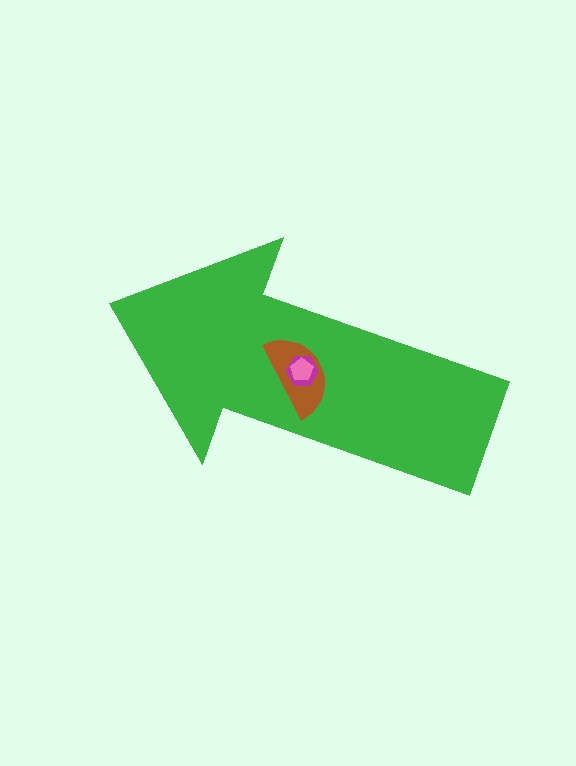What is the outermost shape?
The green arrow.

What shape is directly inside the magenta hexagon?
The pink pentagon.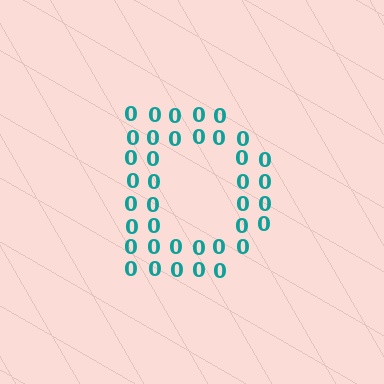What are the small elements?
The small elements are digit 0's.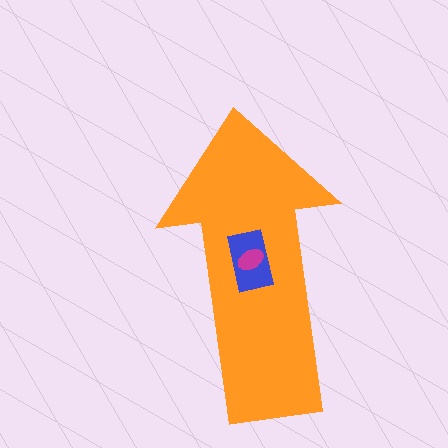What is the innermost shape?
The magenta ellipse.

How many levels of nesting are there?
3.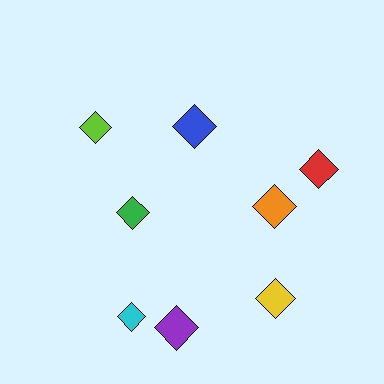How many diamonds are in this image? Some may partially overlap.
There are 8 diamonds.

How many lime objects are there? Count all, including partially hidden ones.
There is 1 lime object.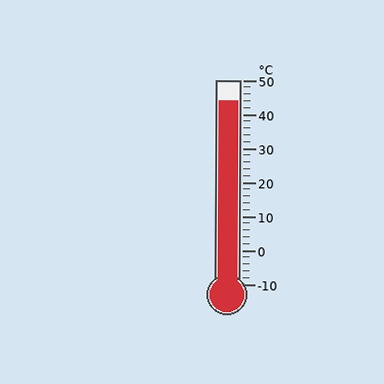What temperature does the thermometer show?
The thermometer shows approximately 44°C.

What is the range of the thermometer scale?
The thermometer scale ranges from -10°C to 50°C.